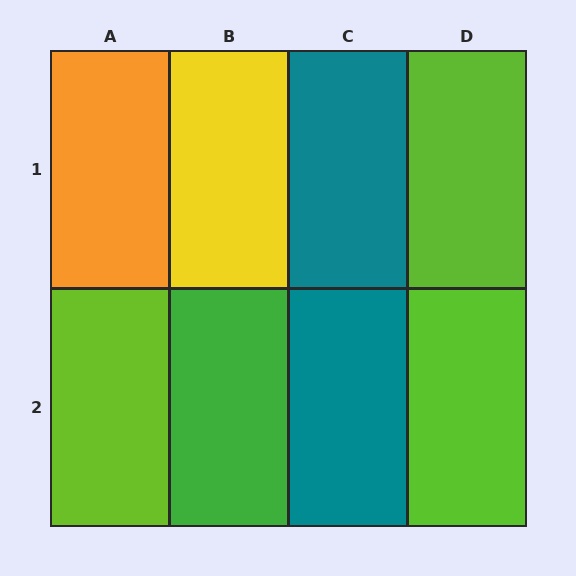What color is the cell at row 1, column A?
Orange.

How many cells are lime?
3 cells are lime.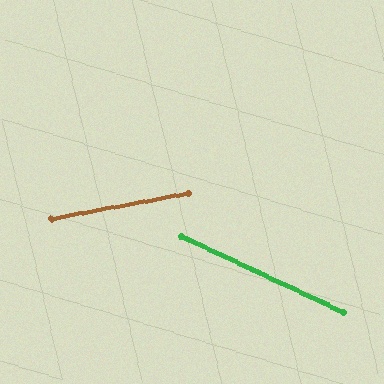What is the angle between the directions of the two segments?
Approximately 36 degrees.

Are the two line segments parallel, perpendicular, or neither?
Neither parallel nor perpendicular — they differ by about 36°.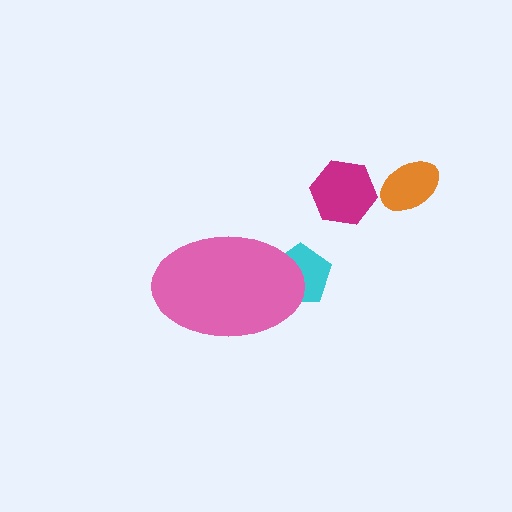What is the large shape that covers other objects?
A pink ellipse.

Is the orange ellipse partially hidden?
No, the orange ellipse is fully visible.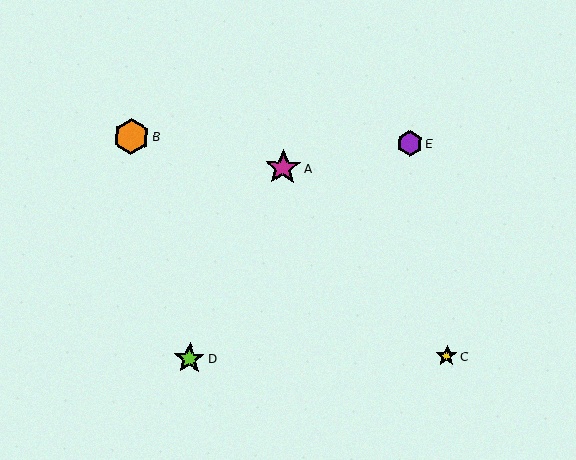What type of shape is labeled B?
Shape B is an orange hexagon.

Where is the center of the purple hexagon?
The center of the purple hexagon is at (410, 143).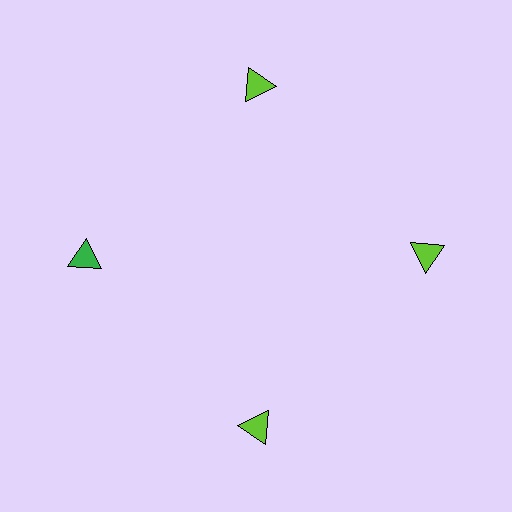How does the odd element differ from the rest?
It has a different color: green instead of lime.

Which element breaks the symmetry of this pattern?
The green triangle at roughly the 9 o'clock position breaks the symmetry. All other shapes are lime triangles.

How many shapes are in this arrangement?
There are 4 shapes arranged in a ring pattern.